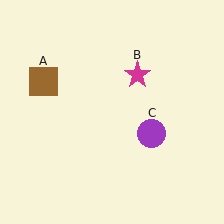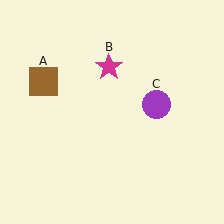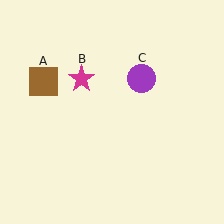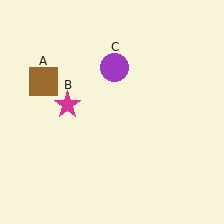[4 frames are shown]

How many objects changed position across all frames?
2 objects changed position: magenta star (object B), purple circle (object C).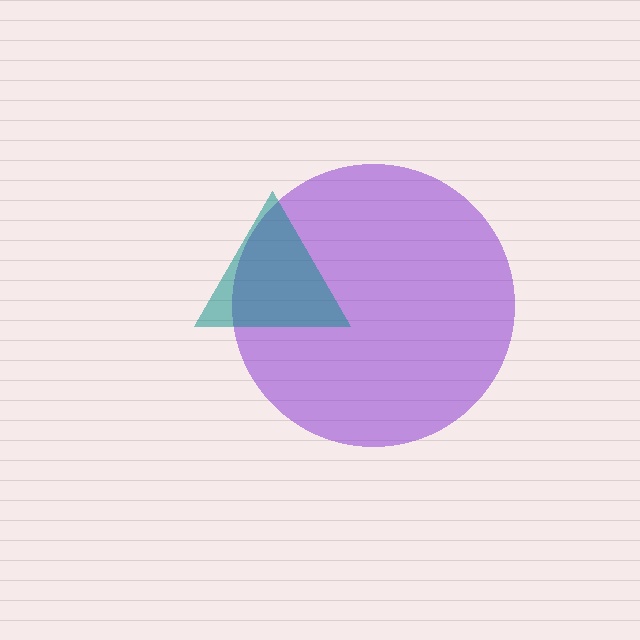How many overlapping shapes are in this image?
There are 2 overlapping shapes in the image.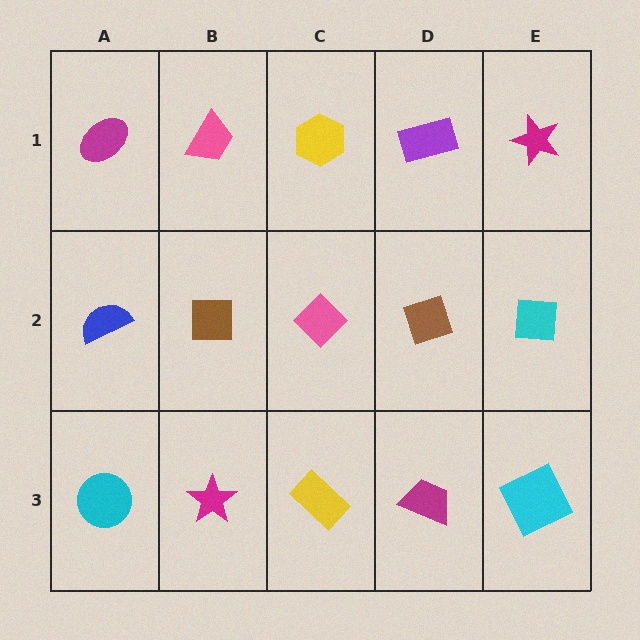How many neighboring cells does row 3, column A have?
2.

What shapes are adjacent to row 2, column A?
A magenta ellipse (row 1, column A), a cyan circle (row 3, column A), a brown square (row 2, column B).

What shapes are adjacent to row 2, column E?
A magenta star (row 1, column E), a cyan square (row 3, column E), a brown diamond (row 2, column D).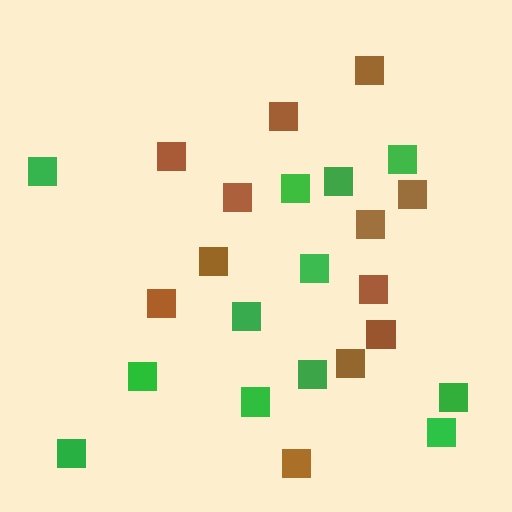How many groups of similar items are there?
There are 2 groups: one group of brown squares (12) and one group of green squares (12).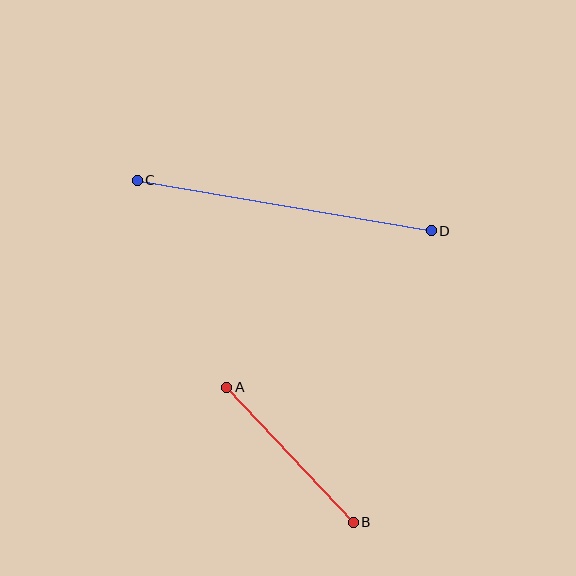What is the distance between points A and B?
The distance is approximately 185 pixels.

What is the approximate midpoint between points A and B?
The midpoint is at approximately (290, 455) pixels.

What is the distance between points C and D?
The distance is approximately 298 pixels.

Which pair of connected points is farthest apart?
Points C and D are farthest apart.